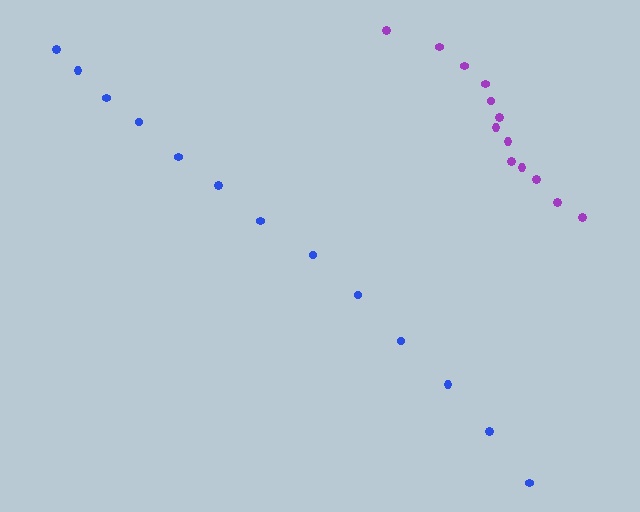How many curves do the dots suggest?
There are 2 distinct paths.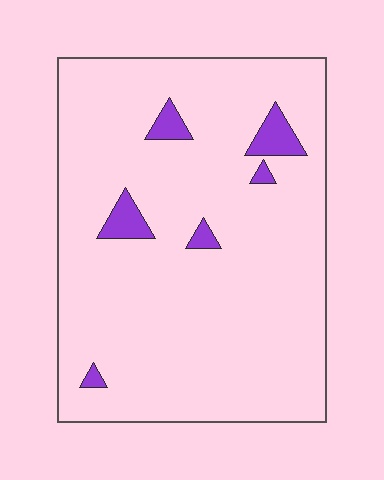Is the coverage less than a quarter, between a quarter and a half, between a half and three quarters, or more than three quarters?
Less than a quarter.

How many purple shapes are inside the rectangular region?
6.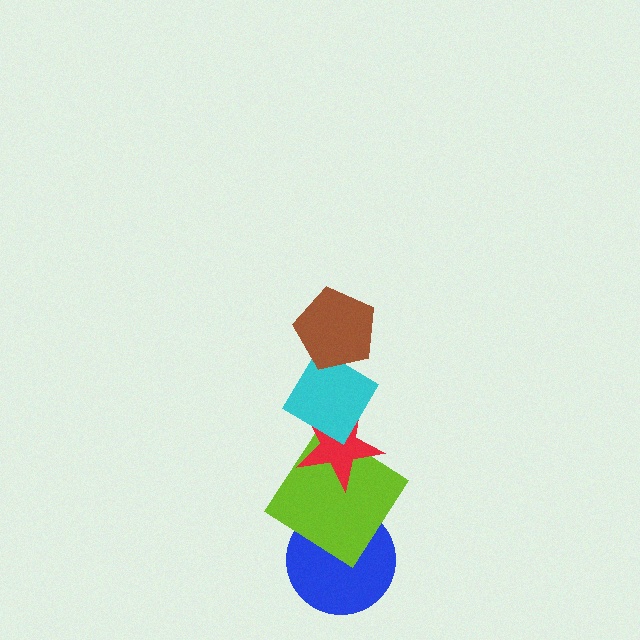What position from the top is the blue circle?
The blue circle is 5th from the top.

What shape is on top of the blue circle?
The lime diamond is on top of the blue circle.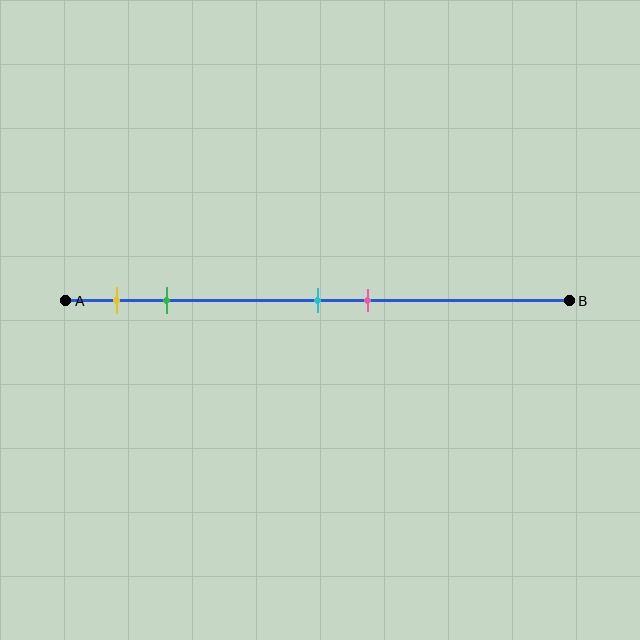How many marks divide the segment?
There are 4 marks dividing the segment.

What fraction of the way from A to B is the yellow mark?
The yellow mark is approximately 10% (0.1) of the way from A to B.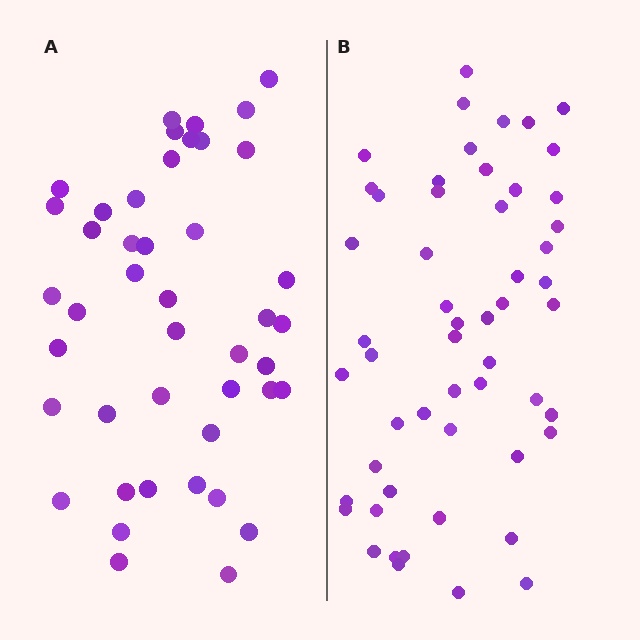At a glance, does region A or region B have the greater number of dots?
Region B (the right region) has more dots.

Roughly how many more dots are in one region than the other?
Region B has roughly 10 or so more dots than region A.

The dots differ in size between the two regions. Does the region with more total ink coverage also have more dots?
No. Region A has more total ink coverage because its dots are larger, but region B actually contains more individual dots. Total area can be misleading — the number of items is what matters here.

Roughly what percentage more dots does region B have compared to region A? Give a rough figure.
About 25% more.